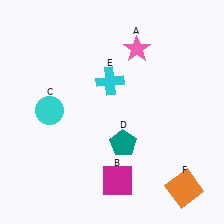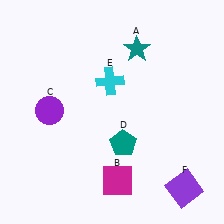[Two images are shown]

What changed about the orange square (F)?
In Image 1, F is orange. In Image 2, it changed to purple.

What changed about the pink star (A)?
In Image 1, A is pink. In Image 2, it changed to teal.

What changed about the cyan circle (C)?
In Image 1, C is cyan. In Image 2, it changed to purple.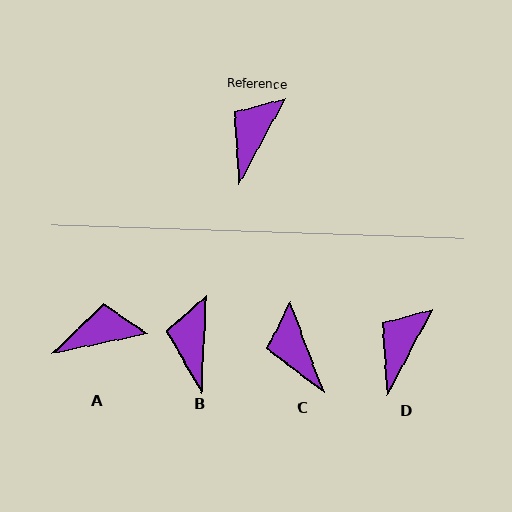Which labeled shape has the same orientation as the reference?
D.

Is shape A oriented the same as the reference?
No, it is off by about 50 degrees.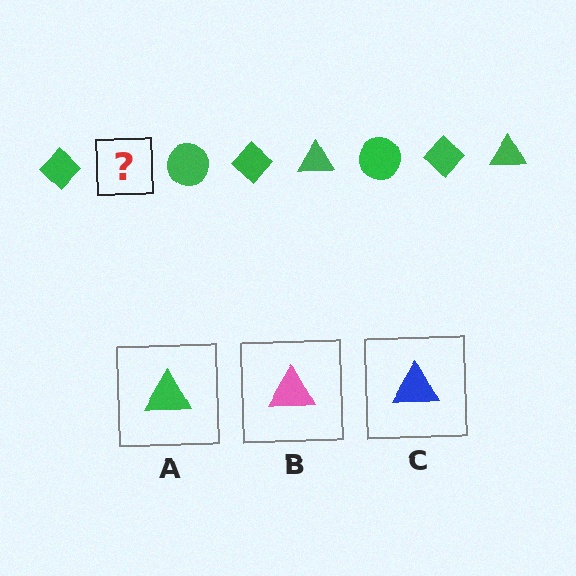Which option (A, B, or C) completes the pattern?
A.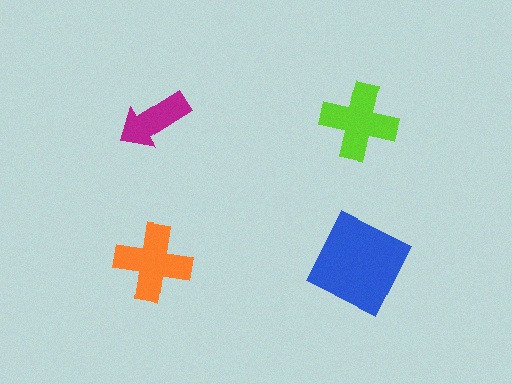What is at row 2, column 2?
A blue square.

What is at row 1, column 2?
A lime cross.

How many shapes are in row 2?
2 shapes.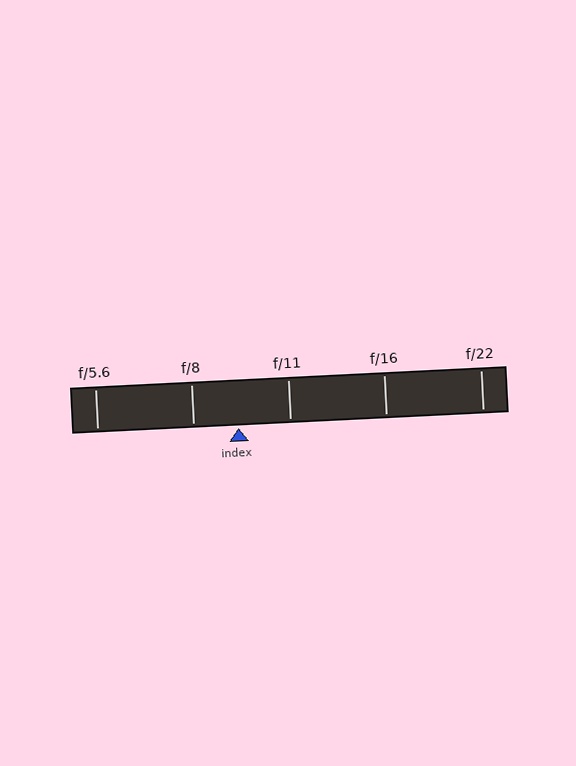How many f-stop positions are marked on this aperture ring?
There are 5 f-stop positions marked.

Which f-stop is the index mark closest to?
The index mark is closest to f/8.